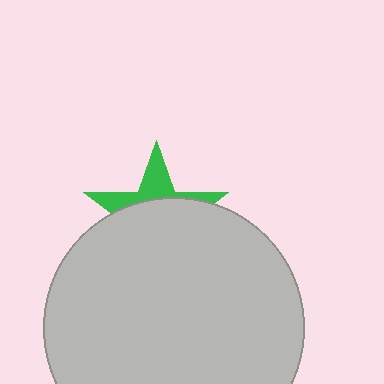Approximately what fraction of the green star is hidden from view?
Roughly 67% of the green star is hidden behind the light gray circle.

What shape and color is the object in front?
The object in front is a light gray circle.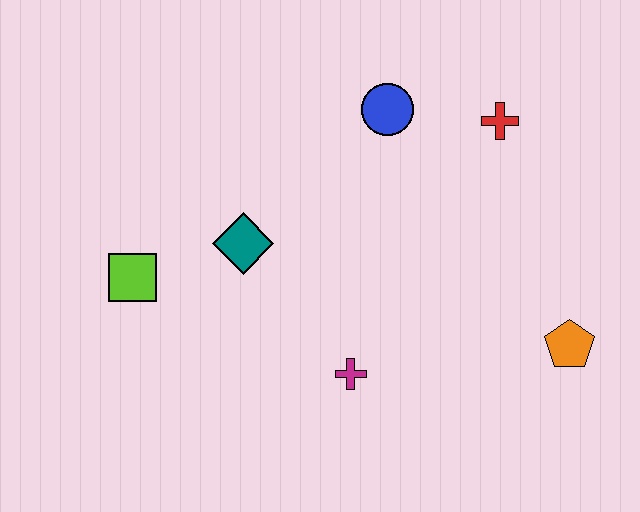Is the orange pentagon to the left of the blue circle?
No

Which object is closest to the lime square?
The teal diamond is closest to the lime square.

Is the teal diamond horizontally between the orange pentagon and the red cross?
No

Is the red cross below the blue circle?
Yes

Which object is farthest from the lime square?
The orange pentagon is farthest from the lime square.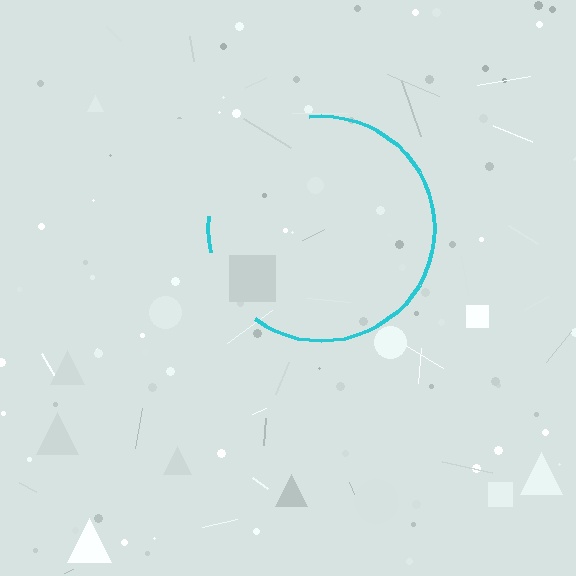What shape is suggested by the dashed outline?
The dashed outline suggests a circle.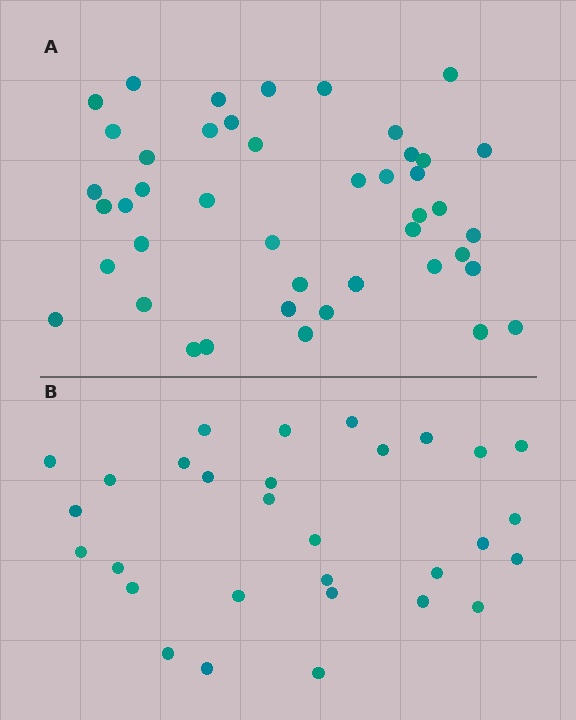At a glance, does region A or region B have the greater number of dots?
Region A (the top region) has more dots.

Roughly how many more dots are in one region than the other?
Region A has approximately 15 more dots than region B.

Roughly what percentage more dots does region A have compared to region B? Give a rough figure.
About 45% more.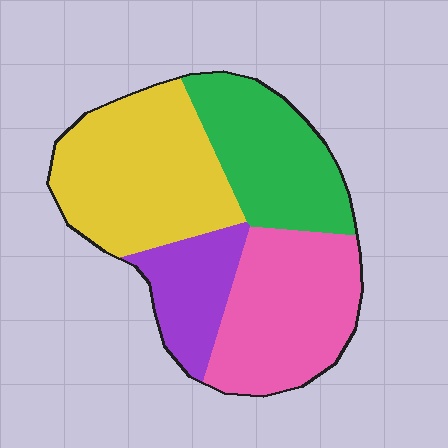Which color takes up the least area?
Purple, at roughly 15%.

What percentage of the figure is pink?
Pink takes up about one quarter (1/4) of the figure.